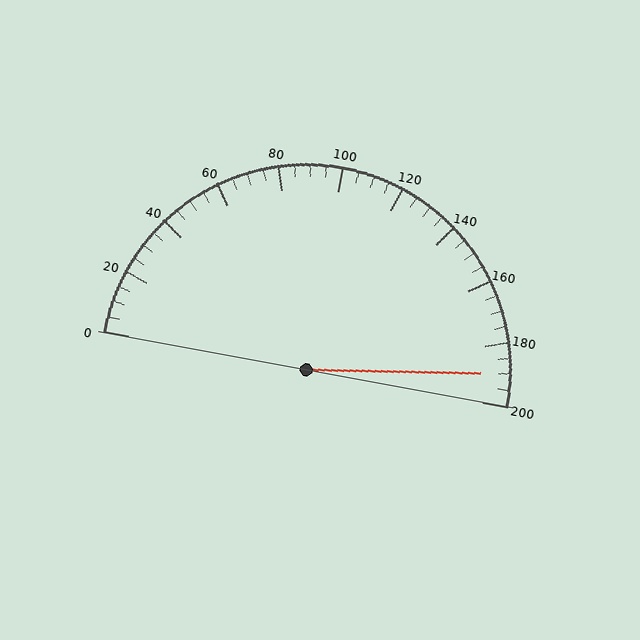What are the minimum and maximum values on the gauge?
The gauge ranges from 0 to 200.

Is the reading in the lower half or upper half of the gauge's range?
The reading is in the upper half of the range (0 to 200).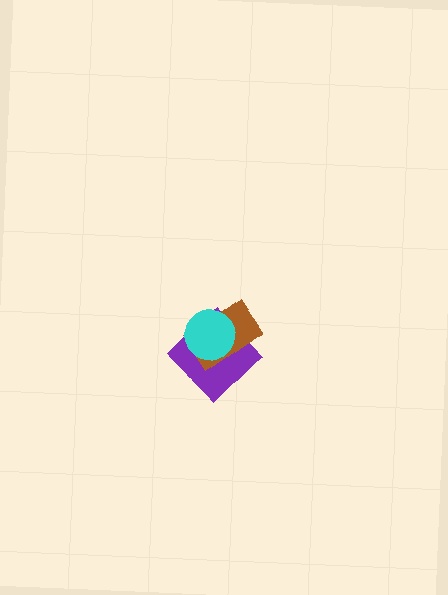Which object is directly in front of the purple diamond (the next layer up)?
The brown rectangle is directly in front of the purple diamond.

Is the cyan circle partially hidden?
No, no other shape covers it.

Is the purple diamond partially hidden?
Yes, it is partially covered by another shape.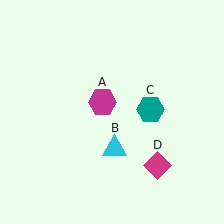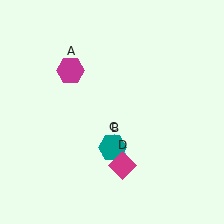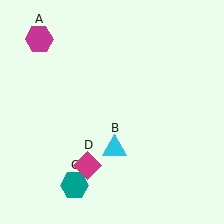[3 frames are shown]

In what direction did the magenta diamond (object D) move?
The magenta diamond (object D) moved left.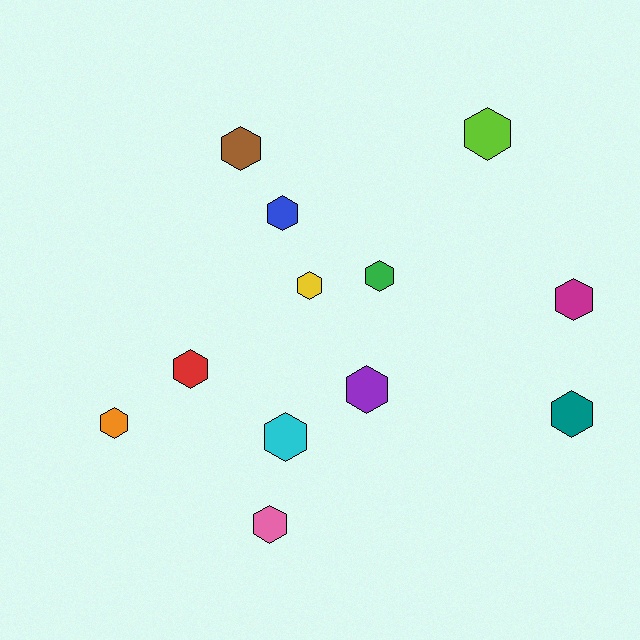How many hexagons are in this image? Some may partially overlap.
There are 12 hexagons.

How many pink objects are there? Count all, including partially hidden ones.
There is 1 pink object.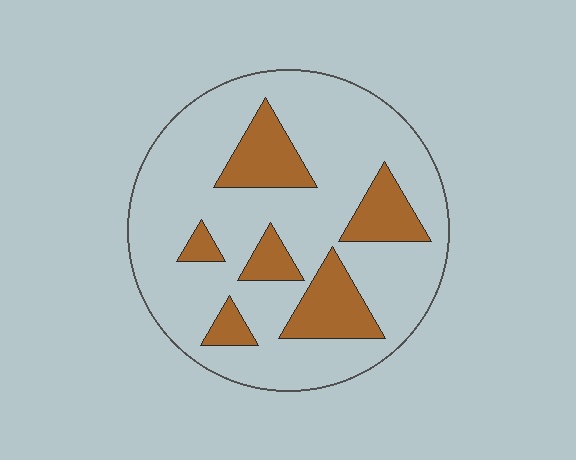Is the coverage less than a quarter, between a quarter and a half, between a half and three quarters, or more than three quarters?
Less than a quarter.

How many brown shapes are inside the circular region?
6.